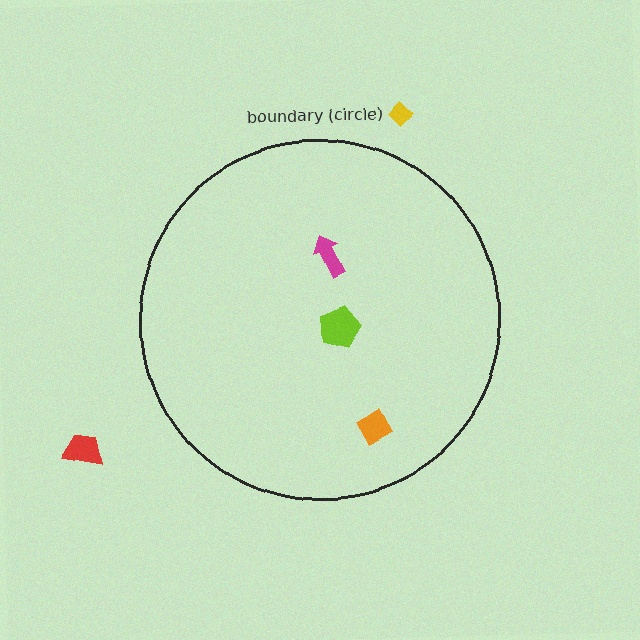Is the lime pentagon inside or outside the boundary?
Inside.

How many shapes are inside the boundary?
3 inside, 2 outside.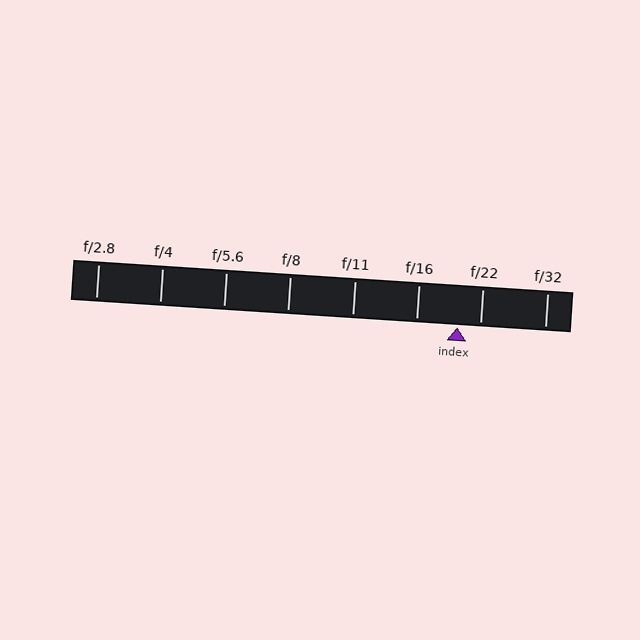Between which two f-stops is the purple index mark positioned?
The index mark is between f/16 and f/22.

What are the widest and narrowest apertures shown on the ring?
The widest aperture shown is f/2.8 and the narrowest is f/32.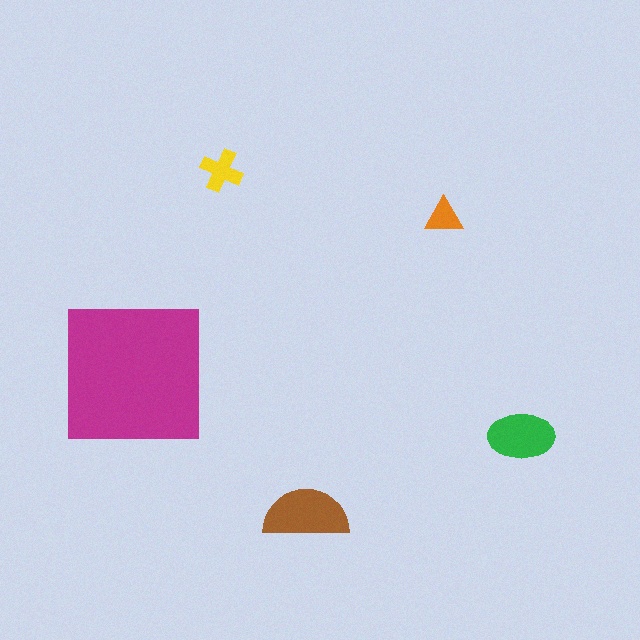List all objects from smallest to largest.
The orange triangle, the yellow cross, the green ellipse, the brown semicircle, the magenta square.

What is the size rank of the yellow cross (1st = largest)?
4th.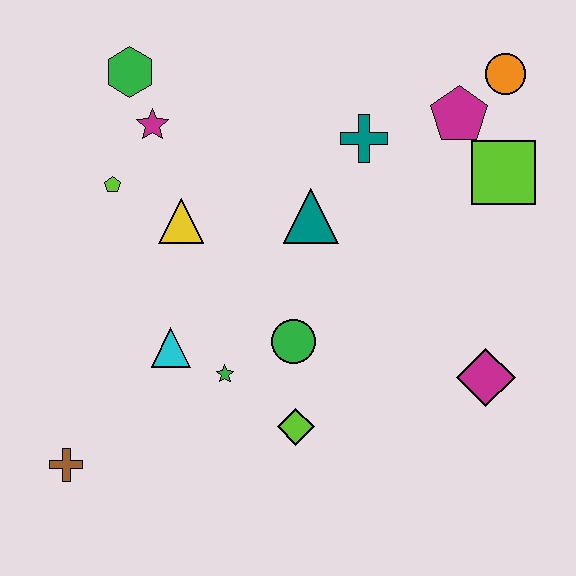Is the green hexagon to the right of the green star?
No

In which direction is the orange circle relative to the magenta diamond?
The orange circle is above the magenta diamond.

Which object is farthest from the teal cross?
The brown cross is farthest from the teal cross.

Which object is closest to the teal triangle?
The teal cross is closest to the teal triangle.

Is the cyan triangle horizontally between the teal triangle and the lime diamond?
No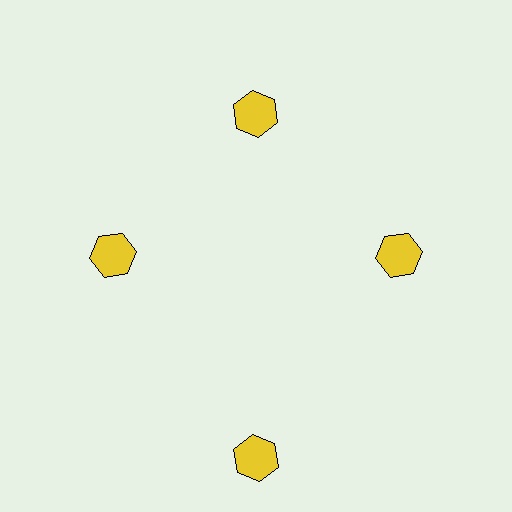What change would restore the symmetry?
The symmetry would be restored by moving it inward, back onto the ring so that all 4 hexagons sit at equal angles and equal distance from the center.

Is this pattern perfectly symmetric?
No. The 4 yellow hexagons are arranged in a ring, but one element near the 6 o'clock position is pushed outward from the center, breaking the 4-fold rotational symmetry.